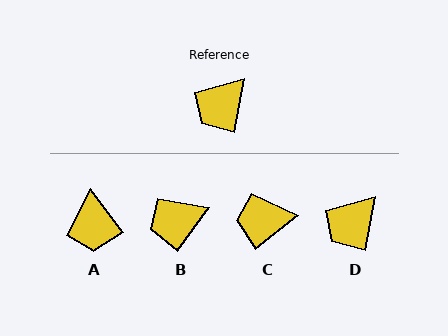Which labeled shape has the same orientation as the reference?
D.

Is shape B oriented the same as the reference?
No, it is off by about 26 degrees.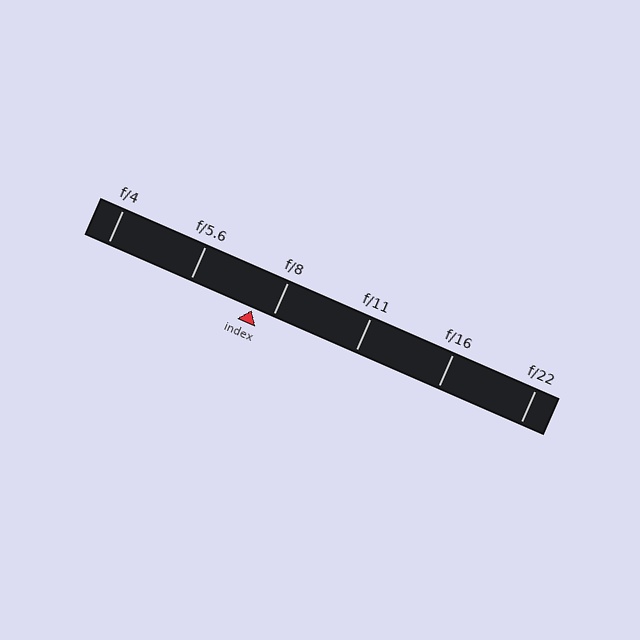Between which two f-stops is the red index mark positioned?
The index mark is between f/5.6 and f/8.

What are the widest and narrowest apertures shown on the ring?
The widest aperture shown is f/4 and the narrowest is f/22.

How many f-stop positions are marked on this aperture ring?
There are 6 f-stop positions marked.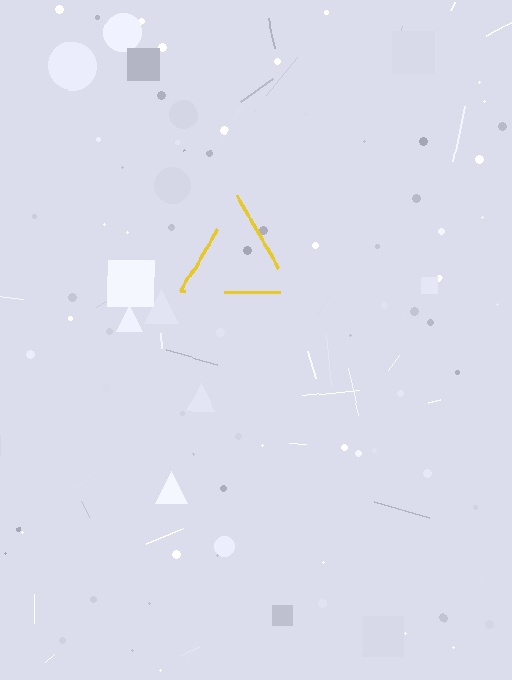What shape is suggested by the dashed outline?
The dashed outline suggests a triangle.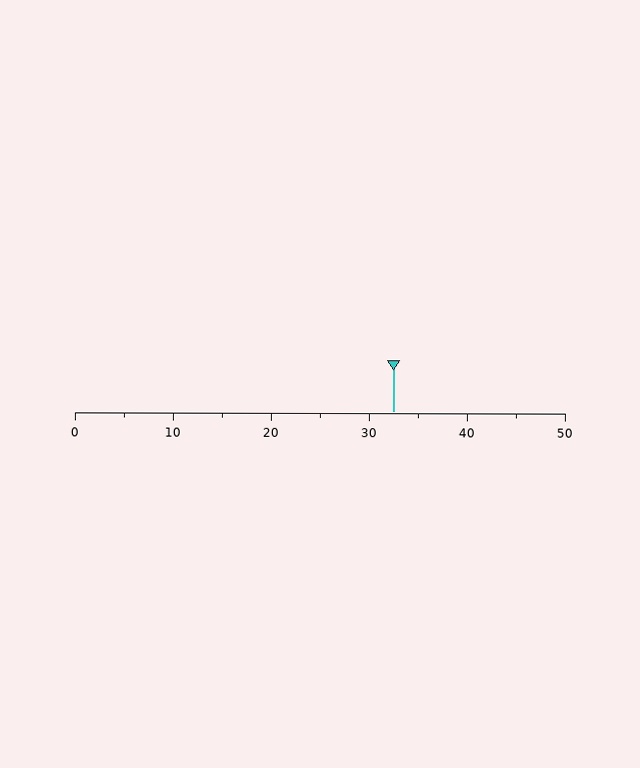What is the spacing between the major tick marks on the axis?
The major ticks are spaced 10 apart.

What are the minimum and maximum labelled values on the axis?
The axis runs from 0 to 50.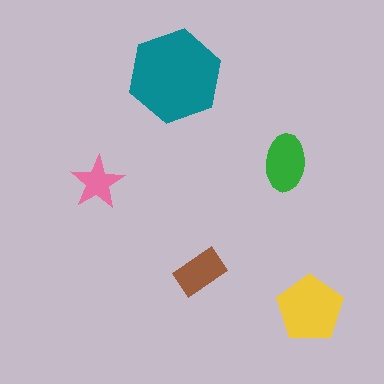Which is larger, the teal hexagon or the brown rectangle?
The teal hexagon.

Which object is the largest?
The teal hexagon.